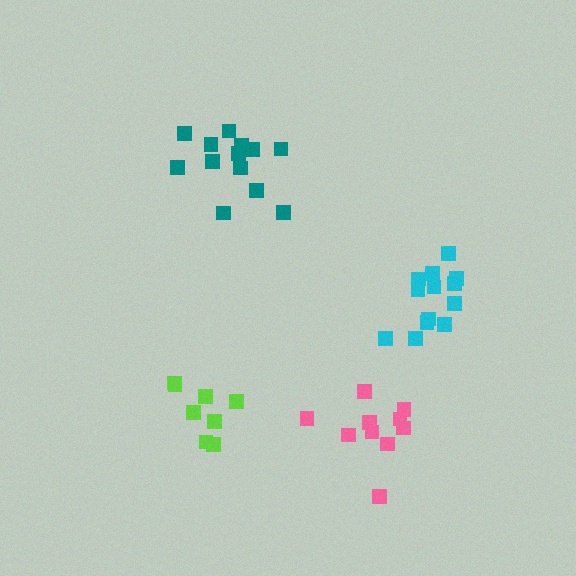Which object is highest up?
The teal cluster is topmost.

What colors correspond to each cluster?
The clusters are colored: teal, lime, cyan, pink.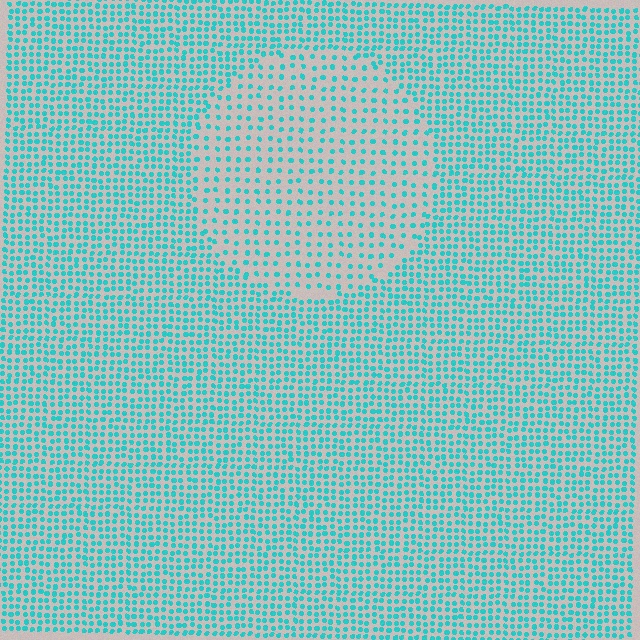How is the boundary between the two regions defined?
The boundary is defined by a change in element density (approximately 2.1x ratio). All elements are the same color, size, and shape.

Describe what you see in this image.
The image contains small cyan elements arranged at two different densities. A circle-shaped region is visible where the elements are less densely packed than the surrounding area.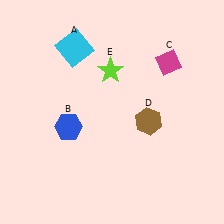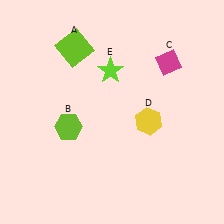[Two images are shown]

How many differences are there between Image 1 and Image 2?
There are 3 differences between the two images.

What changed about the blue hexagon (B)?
In Image 1, B is blue. In Image 2, it changed to lime.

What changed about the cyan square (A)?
In Image 1, A is cyan. In Image 2, it changed to lime.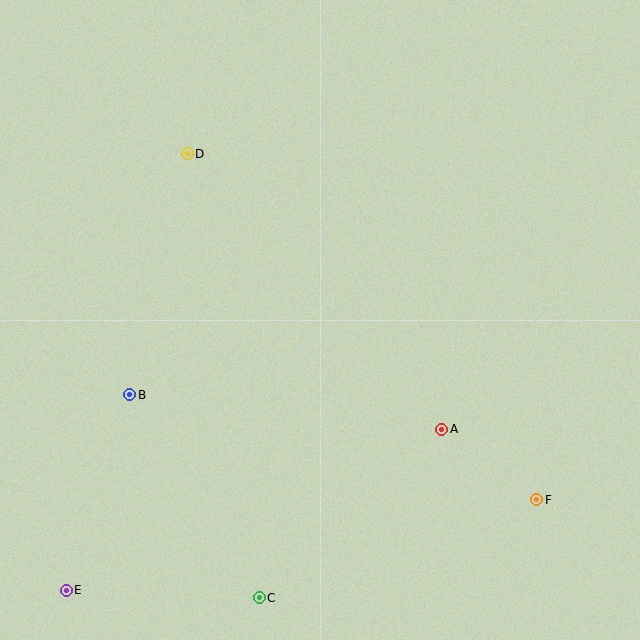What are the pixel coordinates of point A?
Point A is at (442, 429).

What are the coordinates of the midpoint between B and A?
The midpoint between B and A is at (286, 412).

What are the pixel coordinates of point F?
Point F is at (537, 500).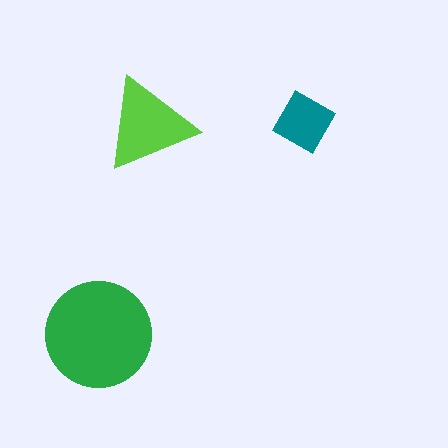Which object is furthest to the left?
The green circle is leftmost.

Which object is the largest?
The green circle.